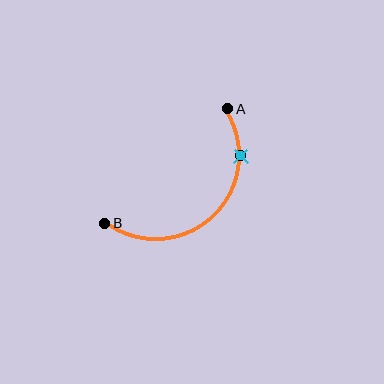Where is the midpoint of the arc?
The arc midpoint is the point on the curve farthest from the straight line joining A and B. It sits below and to the right of that line.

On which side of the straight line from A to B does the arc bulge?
The arc bulges below and to the right of the straight line connecting A and B.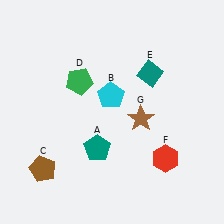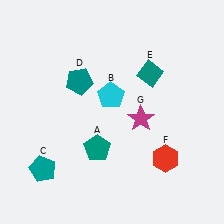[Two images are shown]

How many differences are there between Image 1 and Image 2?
There are 3 differences between the two images.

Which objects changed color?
C changed from brown to teal. D changed from green to teal. G changed from brown to magenta.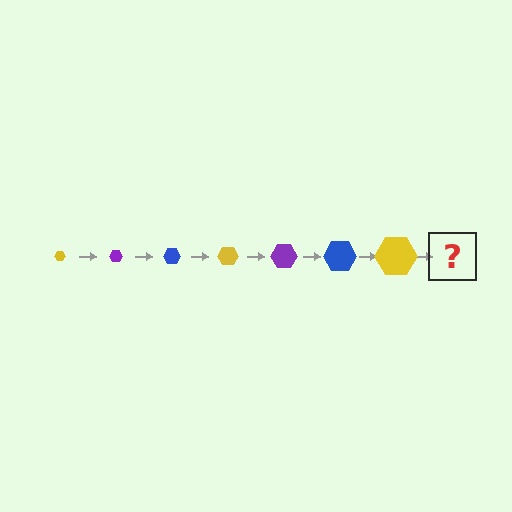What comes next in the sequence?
The next element should be a purple hexagon, larger than the previous one.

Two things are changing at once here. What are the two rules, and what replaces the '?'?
The two rules are that the hexagon grows larger each step and the color cycles through yellow, purple, and blue. The '?' should be a purple hexagon, larger than the previous one.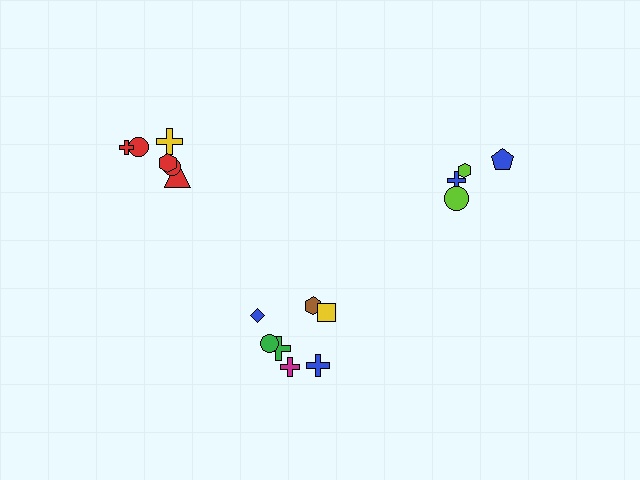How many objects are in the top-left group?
There are 6 objects.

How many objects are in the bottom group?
There are 7 objects.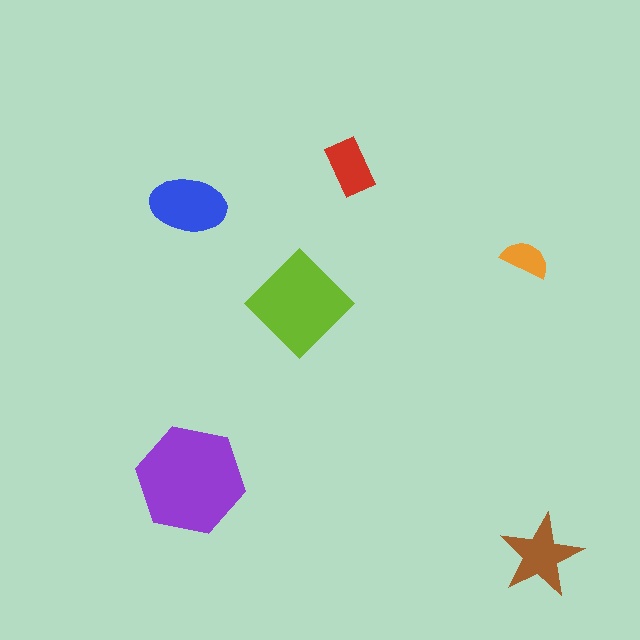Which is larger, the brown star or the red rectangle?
The brown star.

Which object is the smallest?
The orange semicircle.